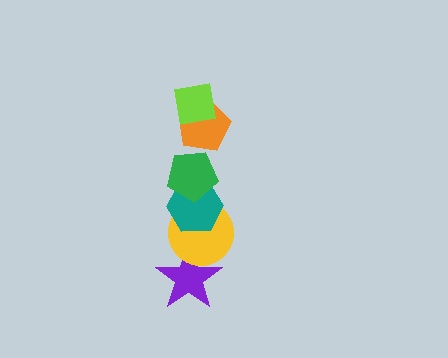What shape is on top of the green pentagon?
The orange pentagon is on top of the green pentagon.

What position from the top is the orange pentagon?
The orange pentagon is 2nd from the top.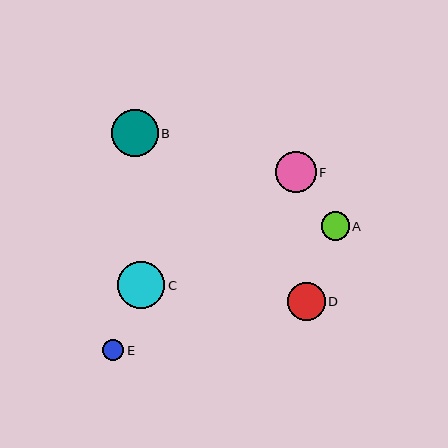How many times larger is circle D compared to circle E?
Circle D is approximately 1.8 times the size of circle E.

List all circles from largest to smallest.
From largest to smallest: C, B, F, D, A, E.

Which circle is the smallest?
Circle E is the smallest with a size of approximately 21 pixels.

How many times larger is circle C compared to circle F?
Circle C is approximately 1.2 times the size of circle F.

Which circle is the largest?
Circle C is the largest with a size of approximately 47 pixels.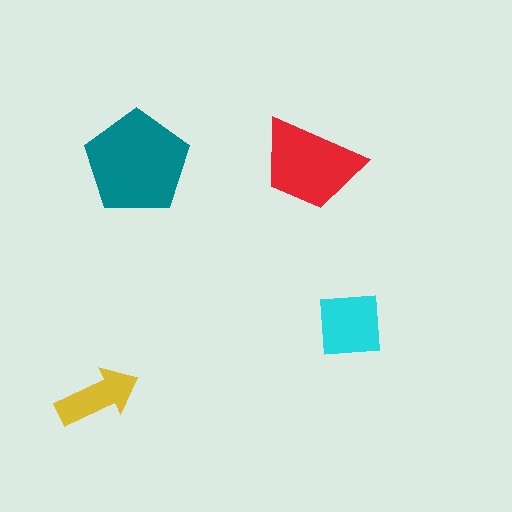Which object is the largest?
The teal pentagon.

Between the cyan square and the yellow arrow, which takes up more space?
The cyan square.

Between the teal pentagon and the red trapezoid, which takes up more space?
The teal pentagon.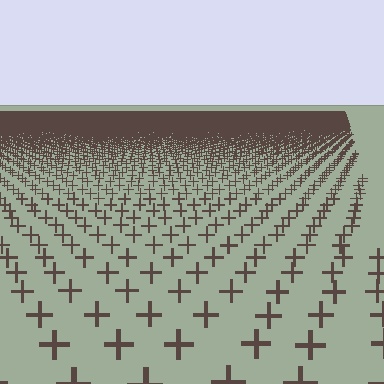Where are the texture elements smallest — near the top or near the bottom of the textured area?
Near the top.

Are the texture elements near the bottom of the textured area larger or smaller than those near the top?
Larger. Near the bottom, elements are closer to the viewer and appear at a bigger on-screen size.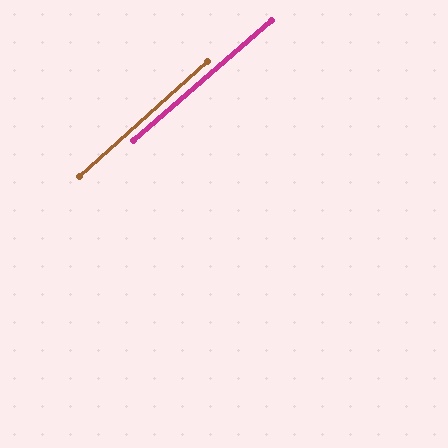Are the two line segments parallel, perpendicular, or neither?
Parallel — their directions differ by only 0.7°.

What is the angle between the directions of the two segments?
Approximately 1 degree.